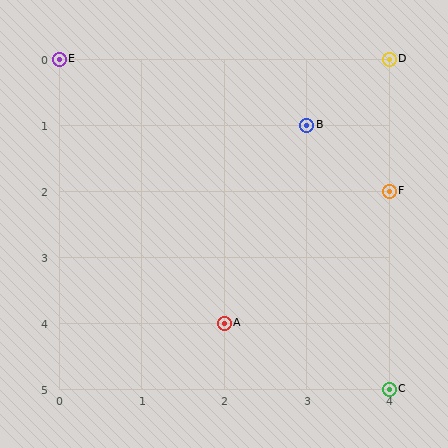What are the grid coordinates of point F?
Point F is at grid coordinates (4, 2).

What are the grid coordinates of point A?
Point A is at grid coordinates (2, 4).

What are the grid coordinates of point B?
Point B is at grid coordinates (3, 1).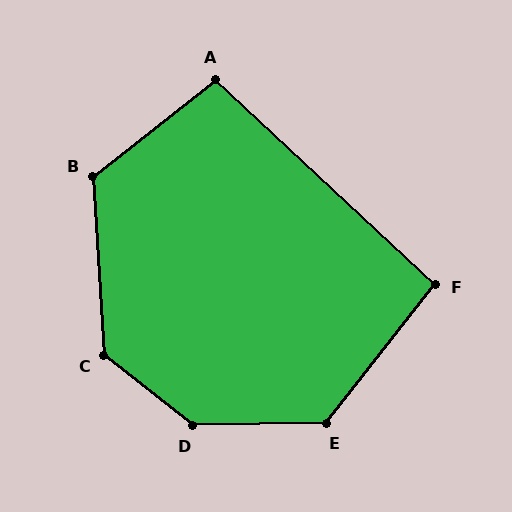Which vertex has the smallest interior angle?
F, at approximately 95 degrees.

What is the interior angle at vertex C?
Approximately 132 degrees (obtuse).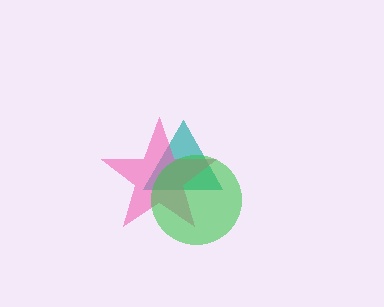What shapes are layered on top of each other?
The layered shapes are: a teal triangle, a pink star, a green circle.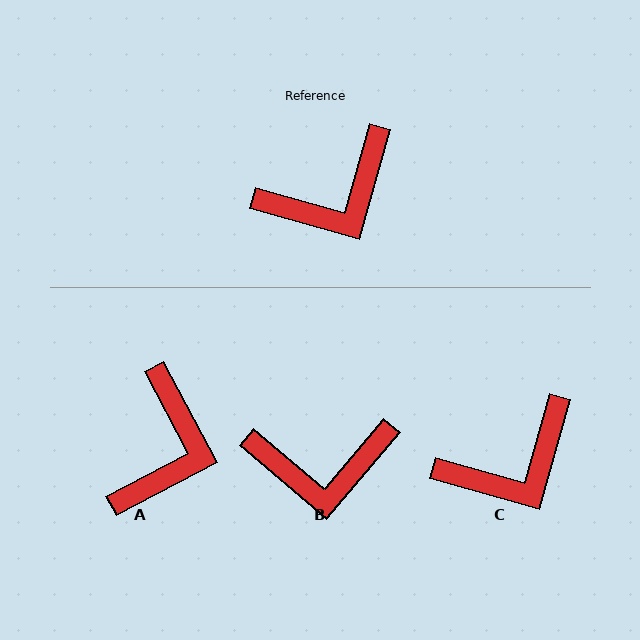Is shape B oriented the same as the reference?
No, it is off by about 25 degrees.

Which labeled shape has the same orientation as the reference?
C.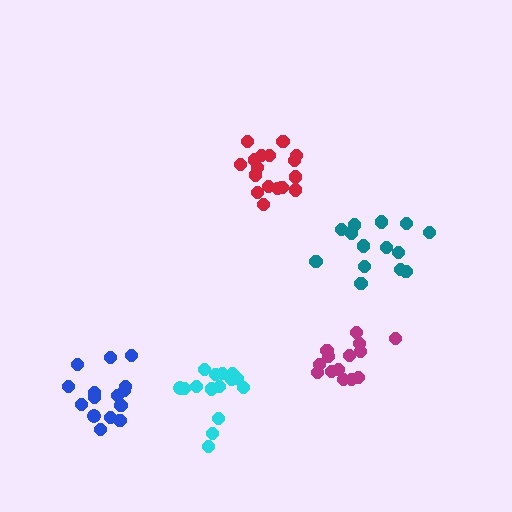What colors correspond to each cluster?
The clusters are colored: red, cyan, blue, teal, magenta.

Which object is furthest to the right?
The teal cluster is rightmost.